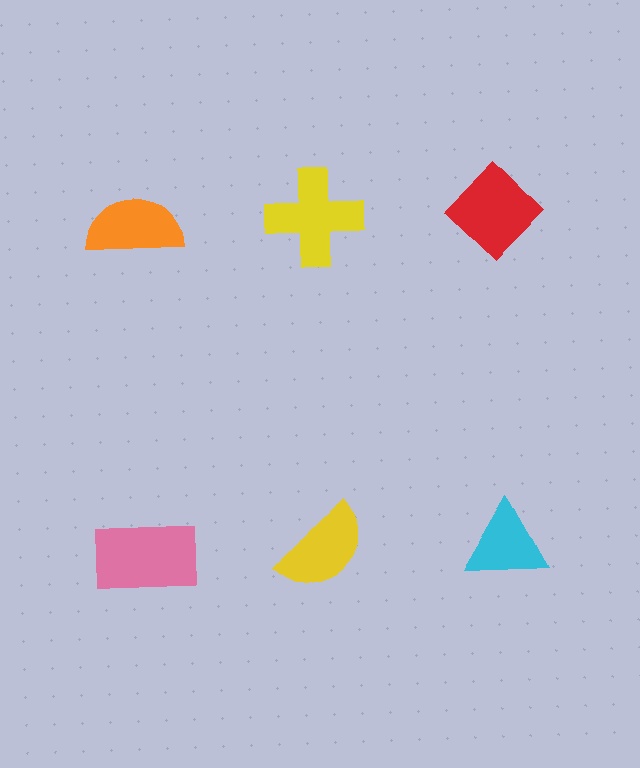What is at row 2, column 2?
A yellow semicircle.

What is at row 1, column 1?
An orange semicircle.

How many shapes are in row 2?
3 shapes.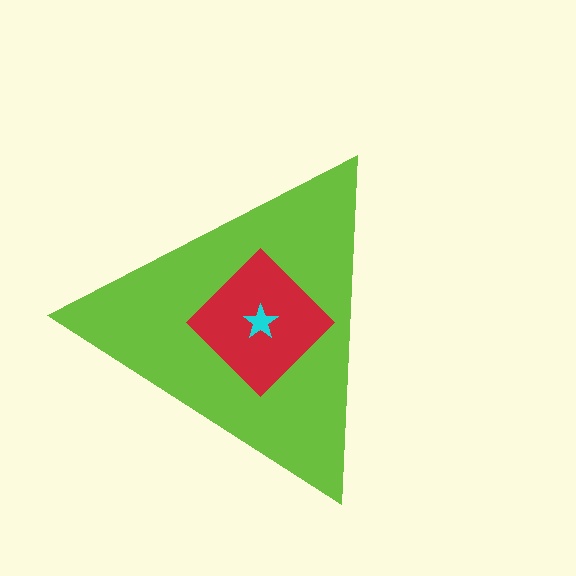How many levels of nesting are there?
3.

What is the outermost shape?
The lime triangle.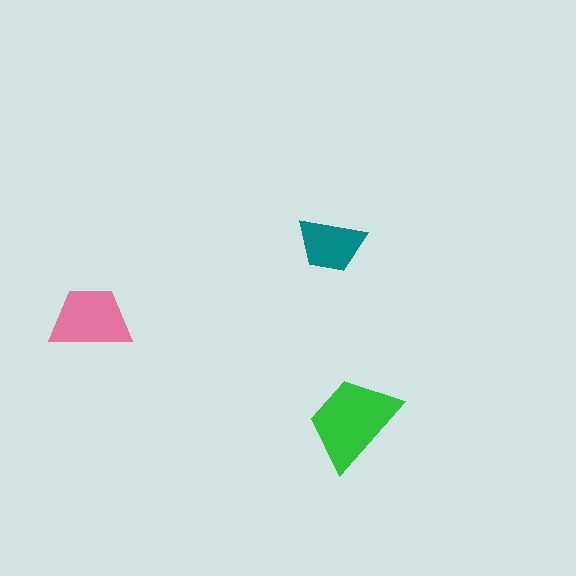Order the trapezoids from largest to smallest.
the green one, the pink one, the teal one.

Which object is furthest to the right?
The green trapezoid is rightmost.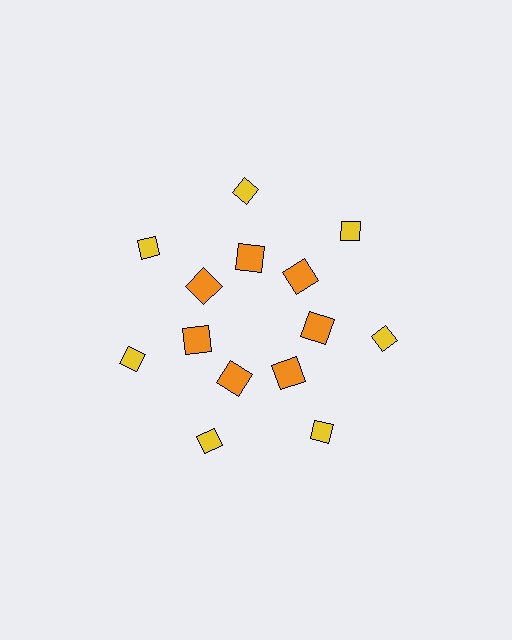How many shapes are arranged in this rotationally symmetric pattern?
There are 14 shapes, arranged in 7 groups of 2.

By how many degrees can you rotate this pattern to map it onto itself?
The pattern maps onto itself every 51 degrees of rotation.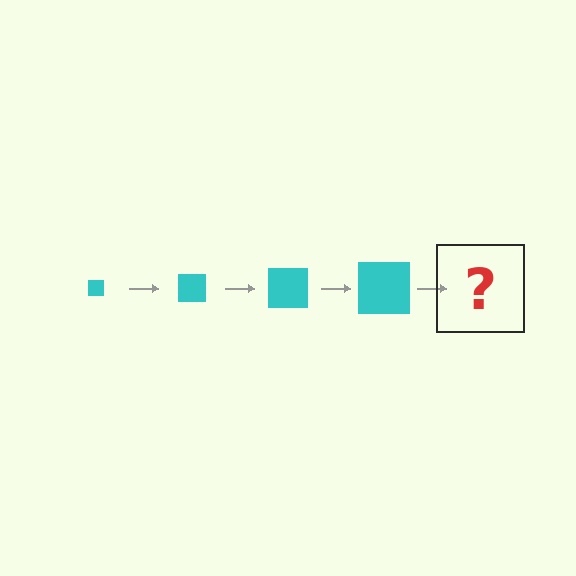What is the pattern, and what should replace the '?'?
The pattern is that the square gets progressively larger each step. The '?' should be a cyan square, larger than the previous one.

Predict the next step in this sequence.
The next step is a cyan square, larger than the previous one.